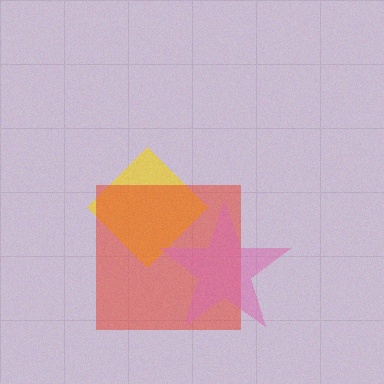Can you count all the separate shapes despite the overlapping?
Yes, there are 3 separate shapes.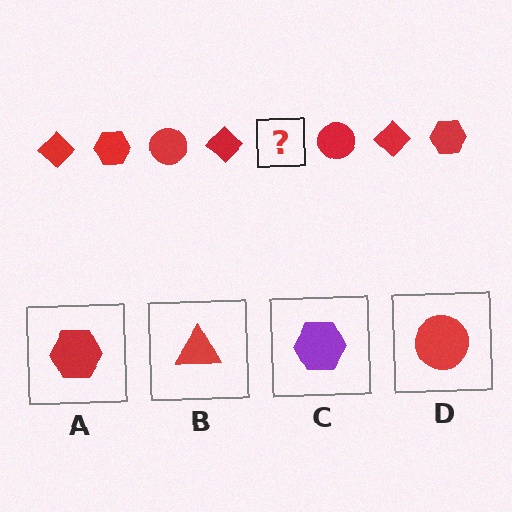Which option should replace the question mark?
Option A.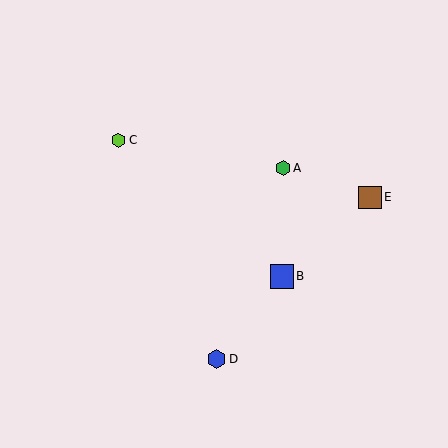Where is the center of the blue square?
The center of the blue square is at (282, 276).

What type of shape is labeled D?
Shape D is a blue hexagon.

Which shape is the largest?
The blue square (labeled B) is the largest.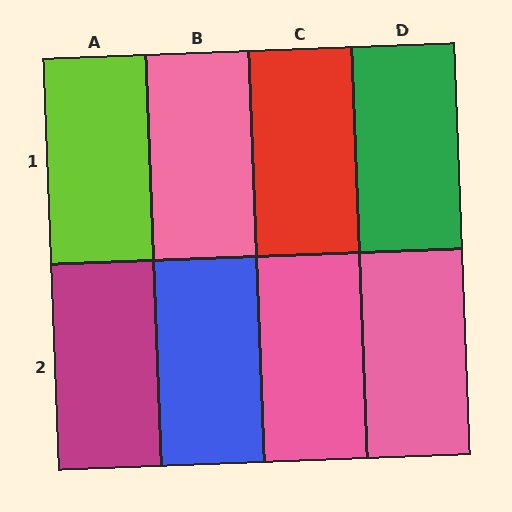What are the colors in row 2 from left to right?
Magenta, blue, pink, pink.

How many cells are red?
1 cell is red.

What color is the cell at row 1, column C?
Red.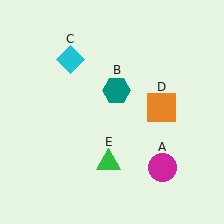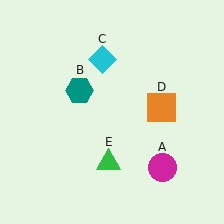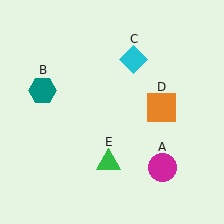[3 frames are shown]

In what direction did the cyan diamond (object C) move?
The cyan diamond (object C) moved right.